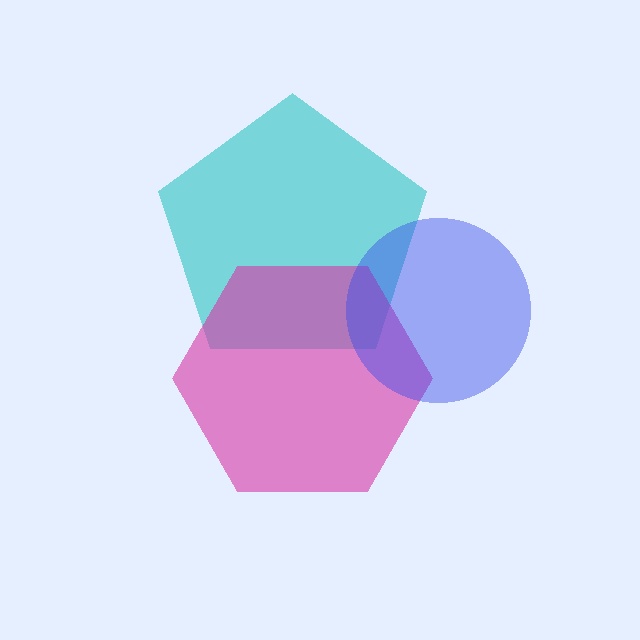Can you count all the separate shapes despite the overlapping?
Yes, there are 3 separate shapes.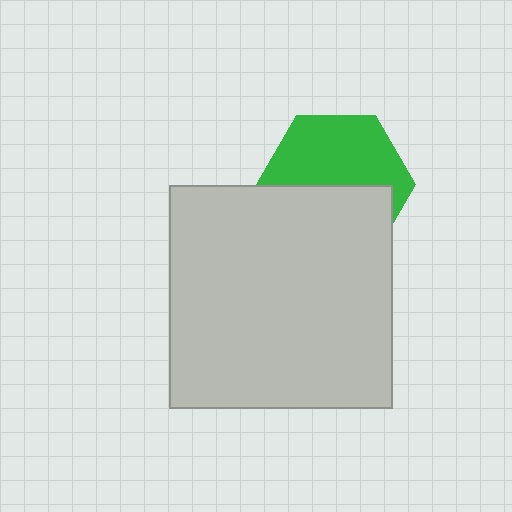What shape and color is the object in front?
The object in front is a light gray square.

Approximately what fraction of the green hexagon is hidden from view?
Roughly 47% of the green hexagon is hidden behind the light gray square.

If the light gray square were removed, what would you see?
You would see the complete green hexagon.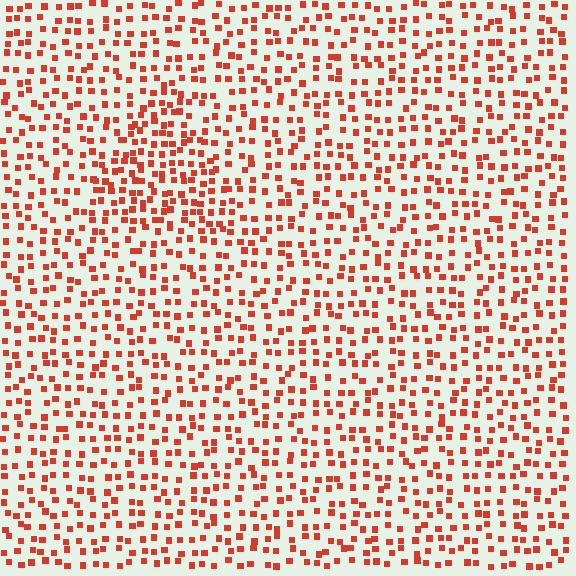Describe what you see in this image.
The image contains small red elements arranged at two different densities. A triangle-shaped region is visible where the elements are more densely packed than the surrounding area.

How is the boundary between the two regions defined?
The boundary is defined by a change in element density (approximately 1.6x ratio). All elements are the same color, size, and shape.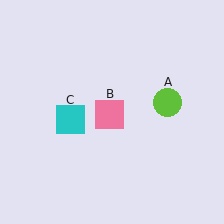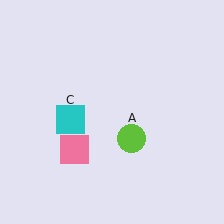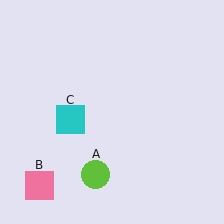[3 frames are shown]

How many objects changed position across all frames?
2 objects changed position: lime circle (object A), pink square (object B).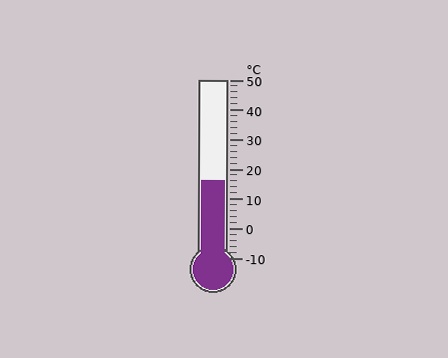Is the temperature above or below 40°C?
The temperature is below 40°C.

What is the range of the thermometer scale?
The thermometer scale ranges from -10°C to 50°C.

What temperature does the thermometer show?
The thermometer shows approximately 16°C.